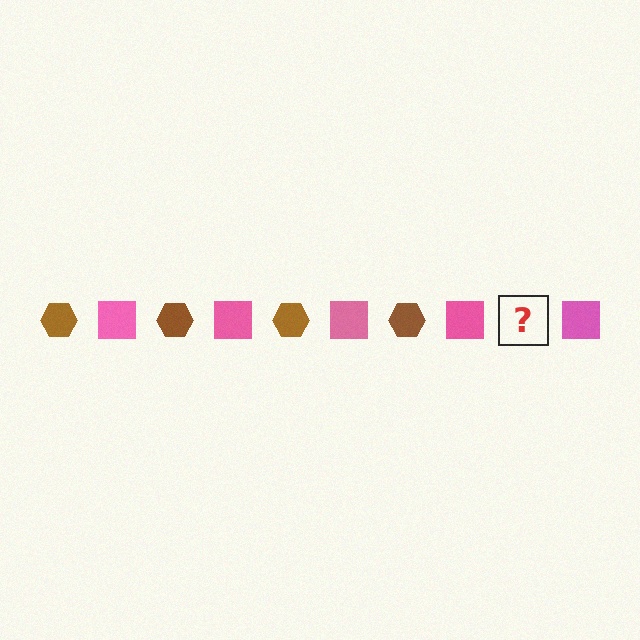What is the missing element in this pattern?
The missing element is a brown hexagon.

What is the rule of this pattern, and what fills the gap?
The rule is that the pattern alternates between brown hexagon and pink square. The gap should be filled with a brown hexagon.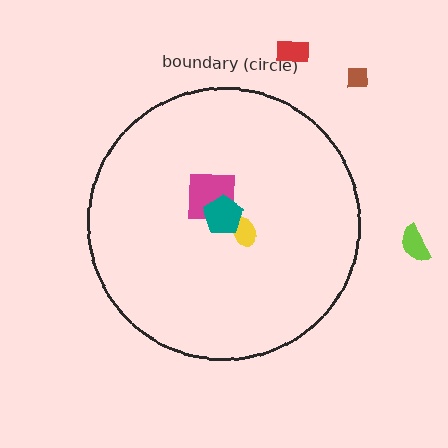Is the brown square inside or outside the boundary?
Outside.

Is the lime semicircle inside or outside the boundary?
Outside.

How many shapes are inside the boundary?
3 inside, 3 outside.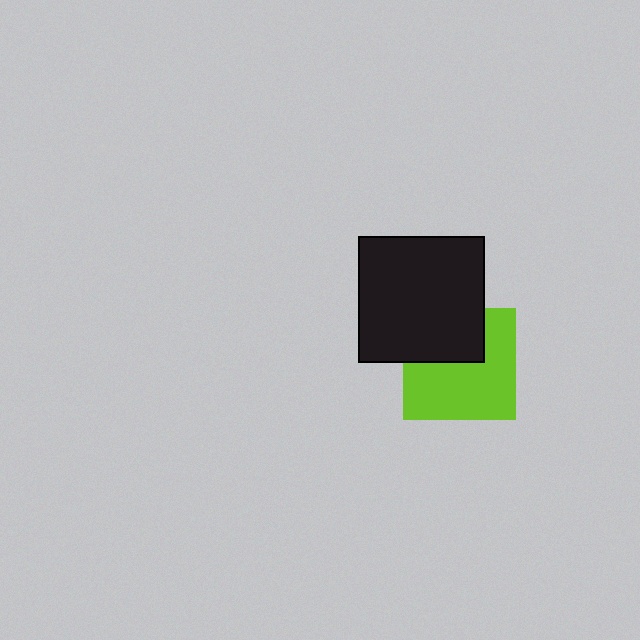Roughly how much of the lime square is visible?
About half of it is visible (roughly 63%).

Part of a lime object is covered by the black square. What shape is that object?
It is a square.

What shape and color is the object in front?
The object in front is a black square.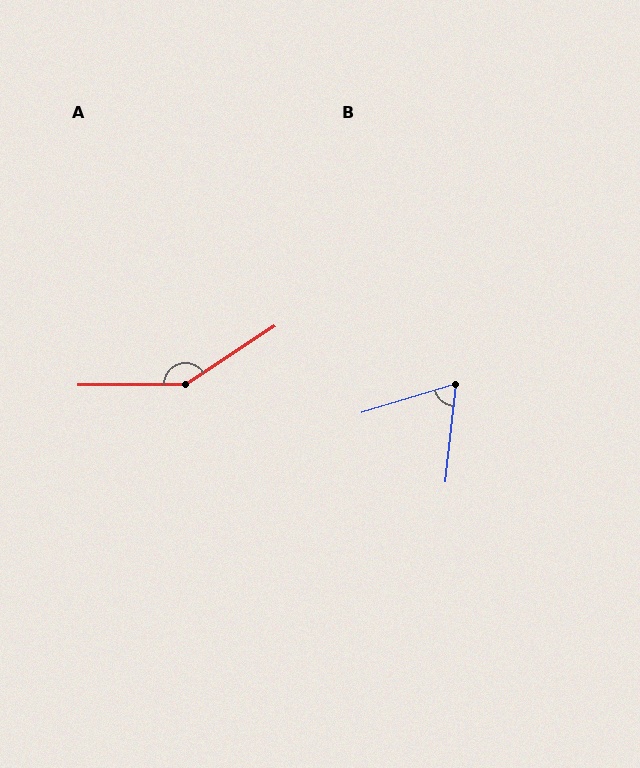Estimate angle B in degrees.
Approximately 67 degrees.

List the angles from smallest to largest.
B (67°), A (147°).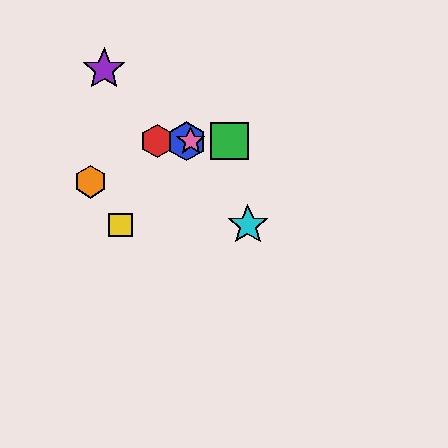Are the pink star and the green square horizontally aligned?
Yes, both are at y≈141.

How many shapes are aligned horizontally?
4 shapes (the red hexagon, the blue hexagon, the green square, the pink star) are aligned horizontally.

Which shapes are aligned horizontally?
The red hexagon, the blue hexagon, the green square, the pink star are aligned horizontally.